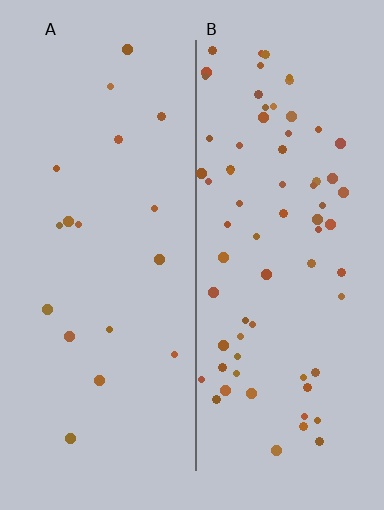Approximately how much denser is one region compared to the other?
Approximately 3.8× — region B over region A.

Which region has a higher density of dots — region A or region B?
B (the right).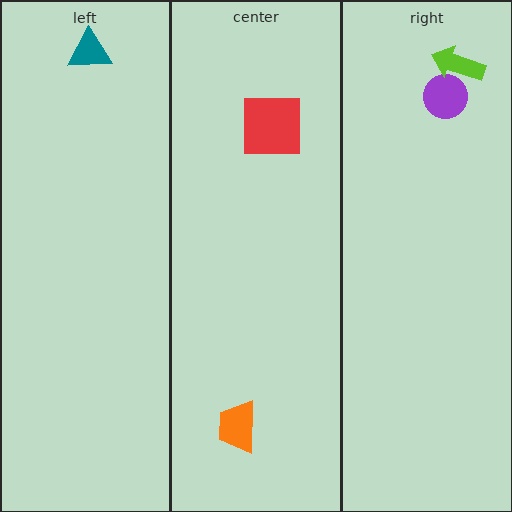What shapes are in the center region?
The red square, the orange trapezoid.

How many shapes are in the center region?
2.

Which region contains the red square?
The center region.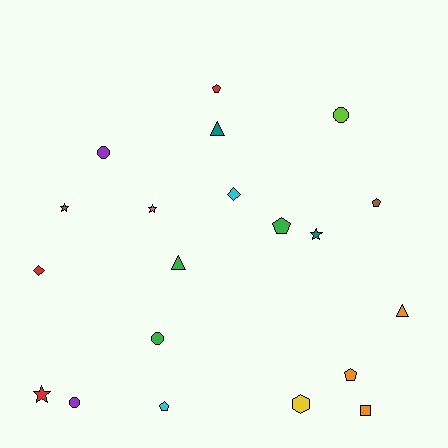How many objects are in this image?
There are 20 objects.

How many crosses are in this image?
There are no crosses.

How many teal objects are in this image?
There are 2 teal objects.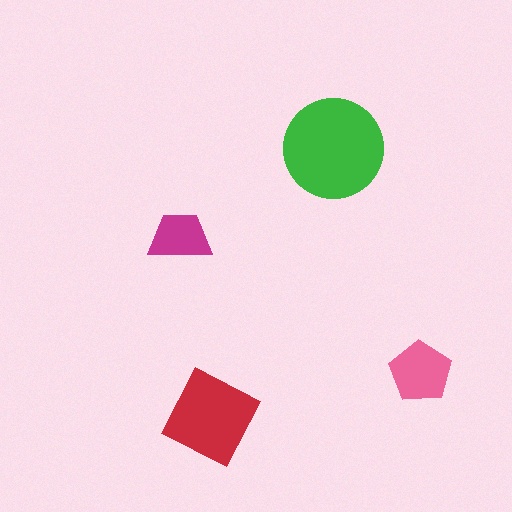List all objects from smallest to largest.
The magenta trapezoid, the pink pentagon, the red diamond, the green circle.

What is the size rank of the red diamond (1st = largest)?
2nd.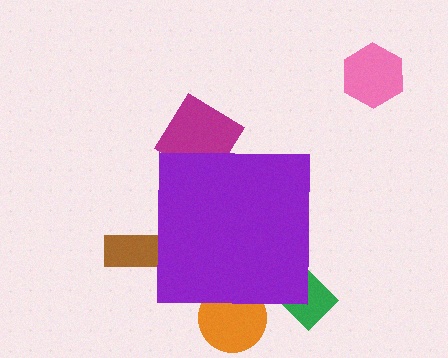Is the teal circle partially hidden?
Yes, the teal circle is partially hidden behind the purple square.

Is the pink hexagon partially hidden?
No, the pink hexagon is fully visible.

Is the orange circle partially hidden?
Yes, the orange circle is partially hidden behind the purple square.